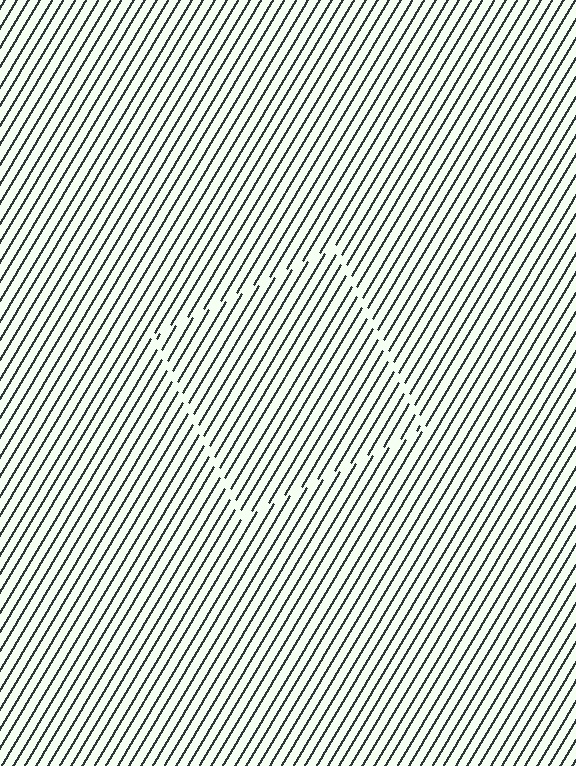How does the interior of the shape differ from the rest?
The interior of the shape contains the same grating, shifted by half a period — the contour is defined by the phase discontinuity where line-ends from the inner and outer gratings abut.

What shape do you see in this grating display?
An illusory square. The interior of the shape contains the same grating, shifted by half a period — the contour is defined by the phase discontinuity where line-ends from the inner and outer gratings abut.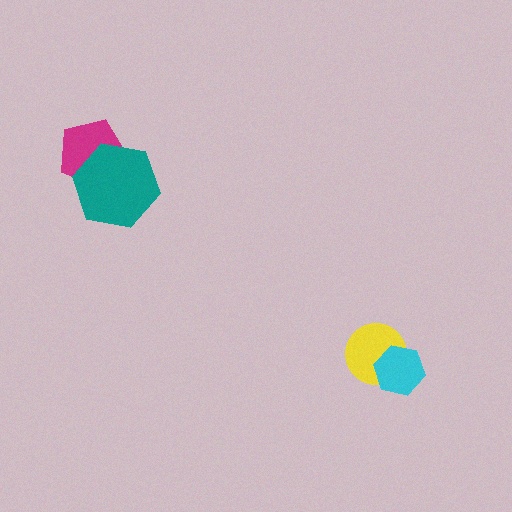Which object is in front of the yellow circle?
The cyan hexagon is in front of the yellow circle.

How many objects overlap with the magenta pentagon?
1 object overlaps with the magenta pentagon.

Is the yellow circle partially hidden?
Yes, it is partially covered by another shape.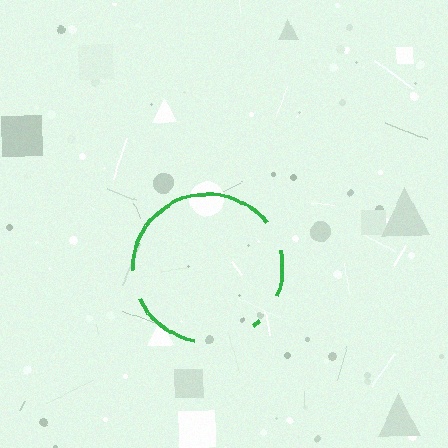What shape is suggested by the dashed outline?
The dashed outline suggests a circle.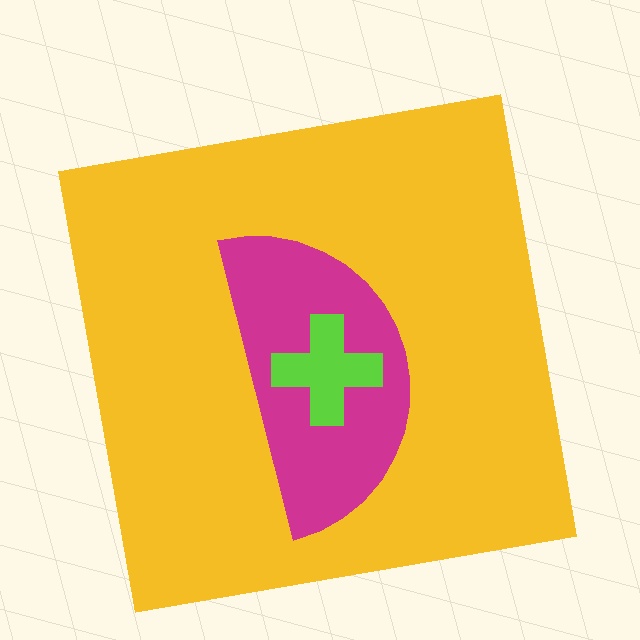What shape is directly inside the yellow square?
The magenta semicircle.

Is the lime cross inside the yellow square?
Yes.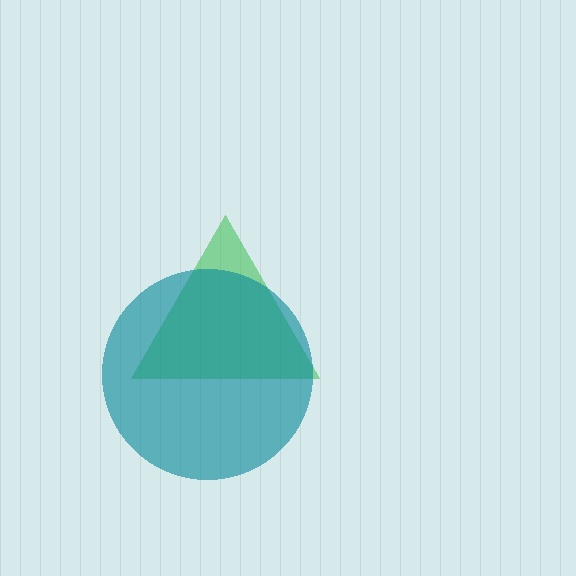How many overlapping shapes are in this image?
There are 2 overlapping shapes in the image.